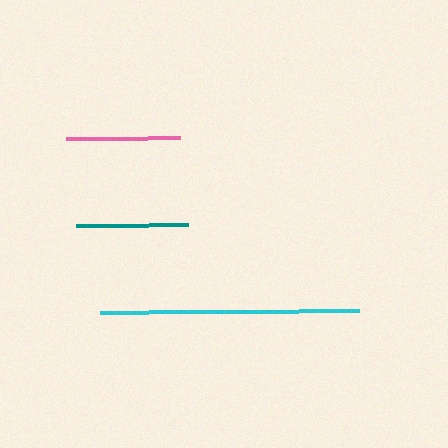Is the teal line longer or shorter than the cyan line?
The cyan line is longer than the teal line.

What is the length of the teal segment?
The teal segment is approximately 112 pixels long.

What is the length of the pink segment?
The pink segment is approximately 114 pixels long.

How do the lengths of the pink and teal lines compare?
The pink and teal lines are approximately the same length.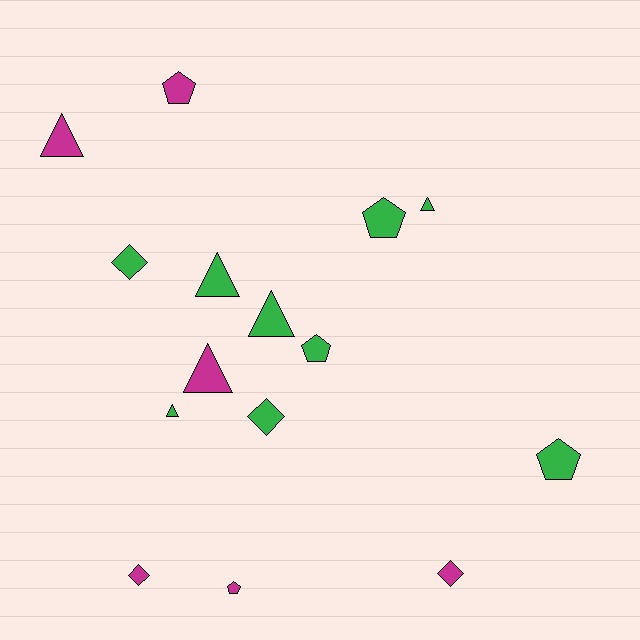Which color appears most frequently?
Green, with 9 objects.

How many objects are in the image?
There are 15 objects.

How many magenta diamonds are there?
There are 2 magenta diamonds.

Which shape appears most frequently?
Triangle, with 6 objects.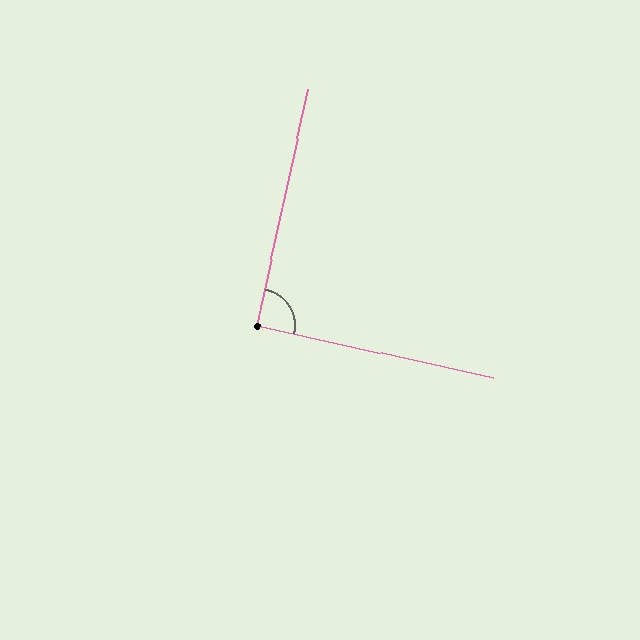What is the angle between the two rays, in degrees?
Approximately 90 degrees.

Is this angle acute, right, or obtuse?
It is approximately a right angle.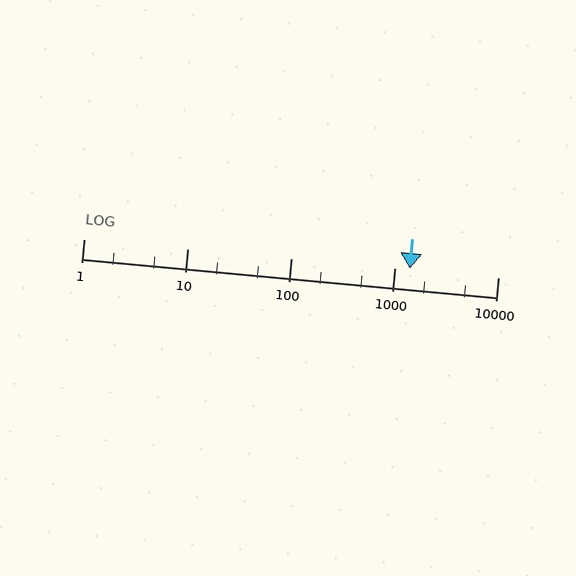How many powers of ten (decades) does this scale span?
The scale spans 4 decades, from 1 to 10000.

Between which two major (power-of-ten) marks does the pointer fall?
The pointer is between 1000 and 10000.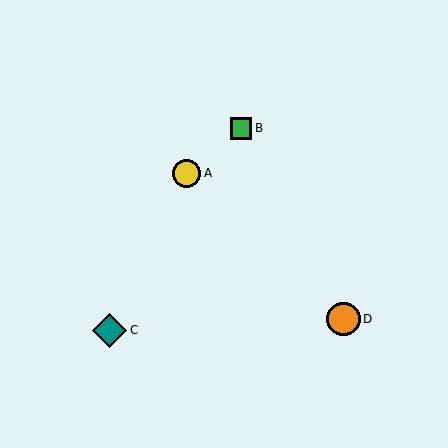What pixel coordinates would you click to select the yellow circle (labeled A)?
Click at (186, 173) to select the yellow circle A.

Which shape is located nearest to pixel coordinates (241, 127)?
The green square (labeled B) at (241, 128) is nearest to that location.